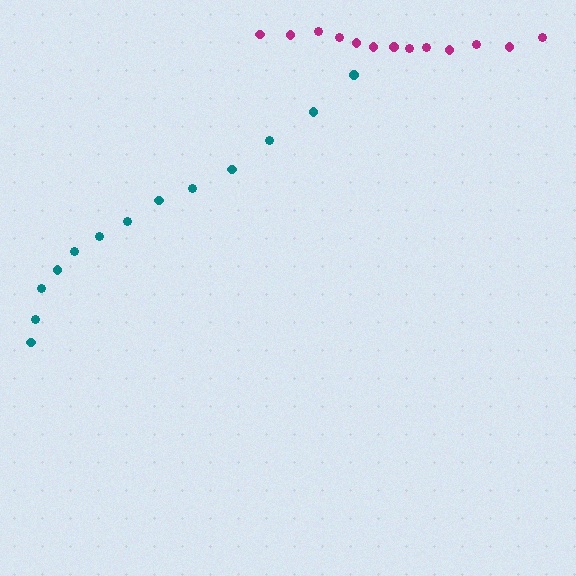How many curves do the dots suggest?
There are 2 distinct paths.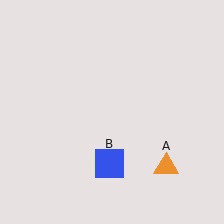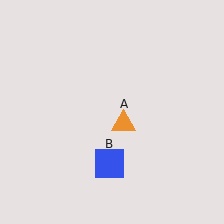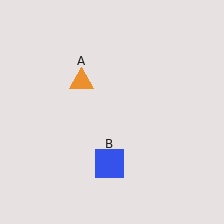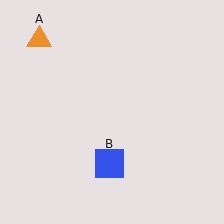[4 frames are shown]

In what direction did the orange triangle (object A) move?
The orange triangle (object A) moved up and to the left.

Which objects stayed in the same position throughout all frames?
Blue square (object B) remained stationary.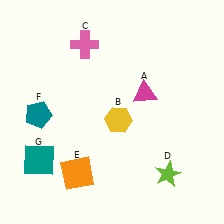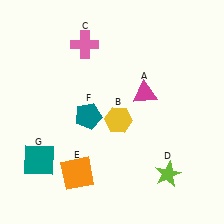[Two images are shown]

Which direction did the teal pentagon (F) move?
The teal pentagon (F) moved right.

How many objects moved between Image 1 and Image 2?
1 object moved between the two images.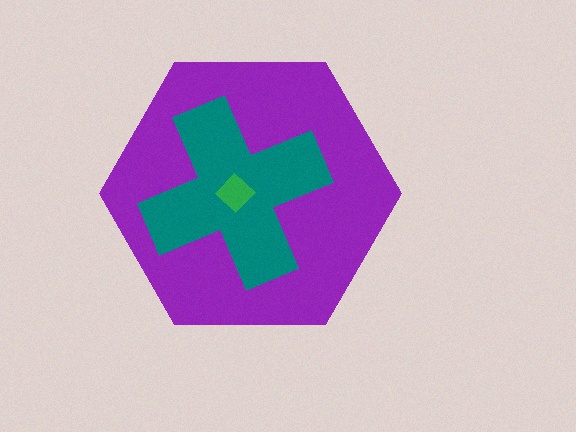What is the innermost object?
The green diamond.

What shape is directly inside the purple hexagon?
The teal cross.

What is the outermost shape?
The purple hexagon.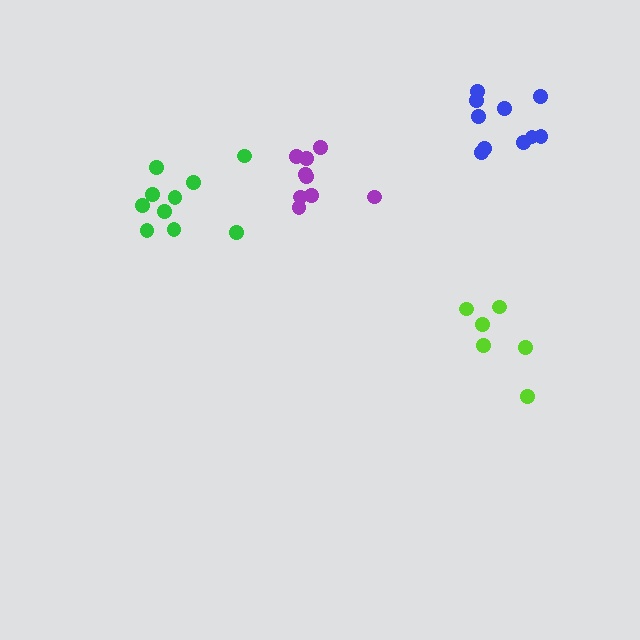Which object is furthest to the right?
The lime cluster is rightmost.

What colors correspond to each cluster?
The clusters are colored: green, purple, blue, lime.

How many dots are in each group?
Group 1: 10 dots, Group 2: 9 dots, Group 3: 10 dots, Group 4: 6 dots (35 total).